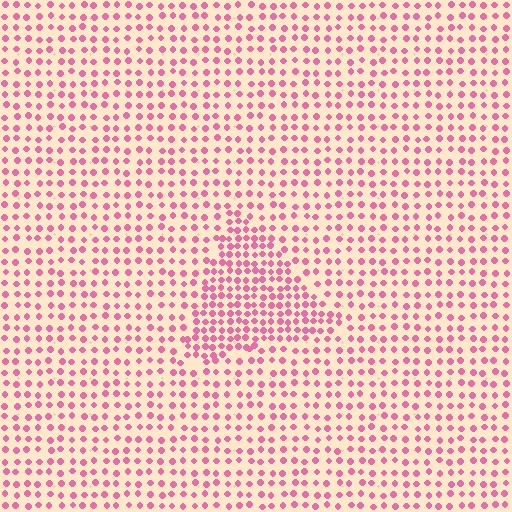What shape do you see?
I see a triangle.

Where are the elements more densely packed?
The elements are more densely packed inside the triangle boundary.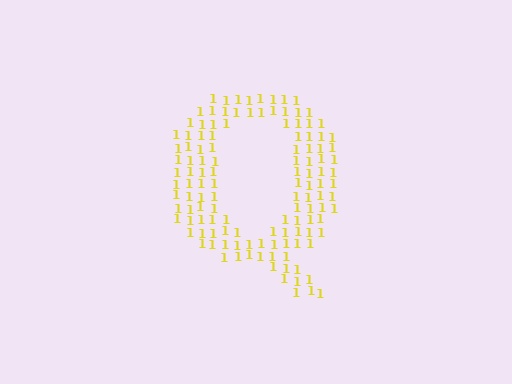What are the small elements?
The small elements are digit 1's.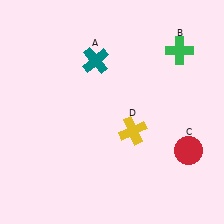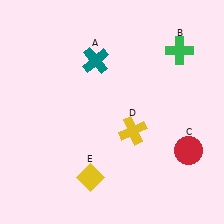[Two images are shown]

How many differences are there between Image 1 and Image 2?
There is 1 difference between the two images.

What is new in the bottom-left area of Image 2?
A yellow diamond (E) was added in the bottom-left area of Image 2.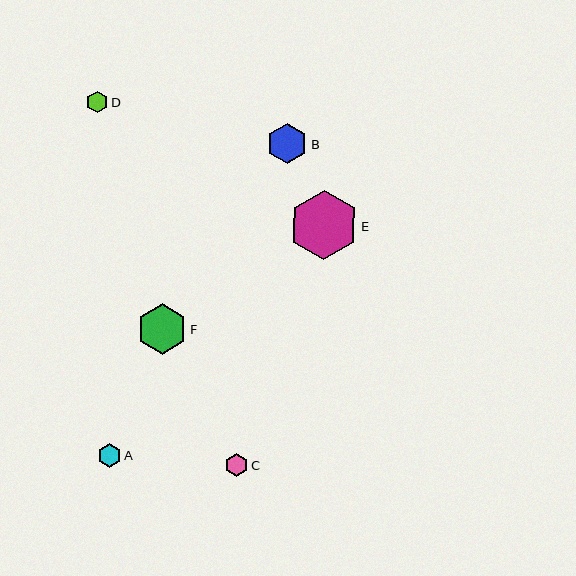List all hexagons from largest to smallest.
From largest to smallest: E, F, B, A, C, D.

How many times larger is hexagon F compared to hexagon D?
Hexagon F is approximately 2.3 times the size of hexagon D.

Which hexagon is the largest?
Hexagon E is the largest with a size of approximately 69 pixels.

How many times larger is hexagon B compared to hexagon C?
Hexagon B is approximately 1.8 times the size of hexagon C.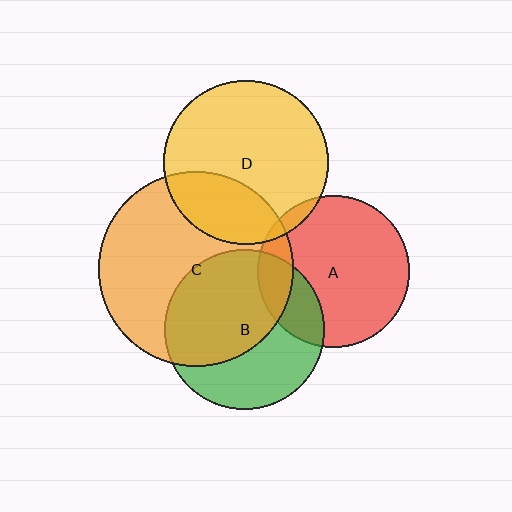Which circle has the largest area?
Circle C (orange).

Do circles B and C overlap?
Yes.